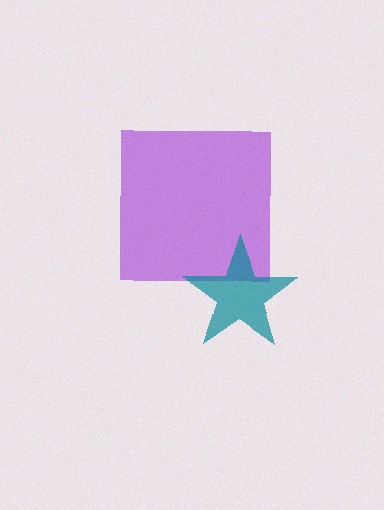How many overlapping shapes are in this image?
There are 2 overlapping shapes in the image.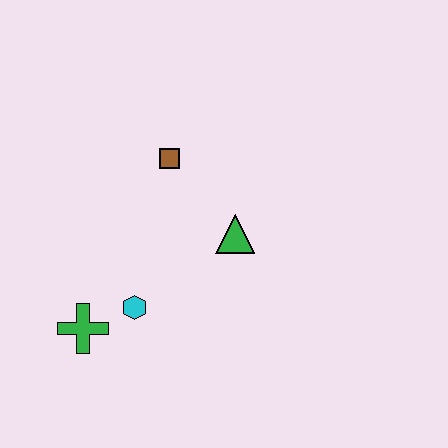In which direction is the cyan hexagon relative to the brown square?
The cyan hexagon is below the brown square.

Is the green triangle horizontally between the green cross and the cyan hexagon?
No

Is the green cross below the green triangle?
Yes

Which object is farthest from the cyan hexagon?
The brown square is farthest from the cyan hexagon.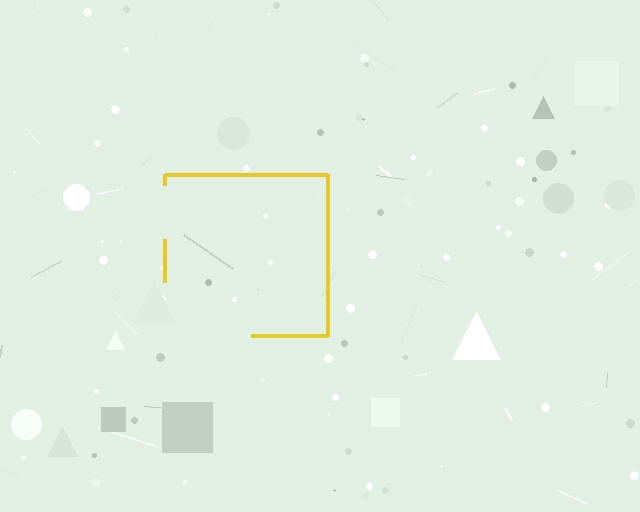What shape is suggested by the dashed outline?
The dashed outline suggests a square.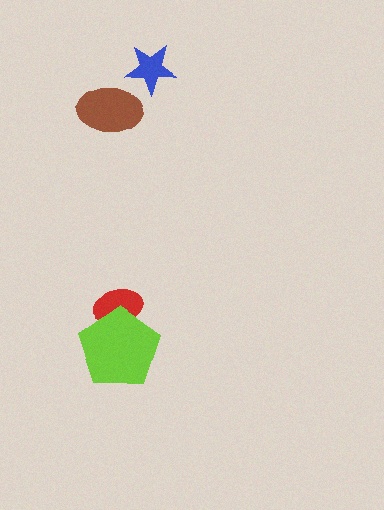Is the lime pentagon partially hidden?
No, no other shape covers it.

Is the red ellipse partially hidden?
Yes, it is partially covered by another shape.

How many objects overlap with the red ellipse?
1 object overlaps with the red ellipse.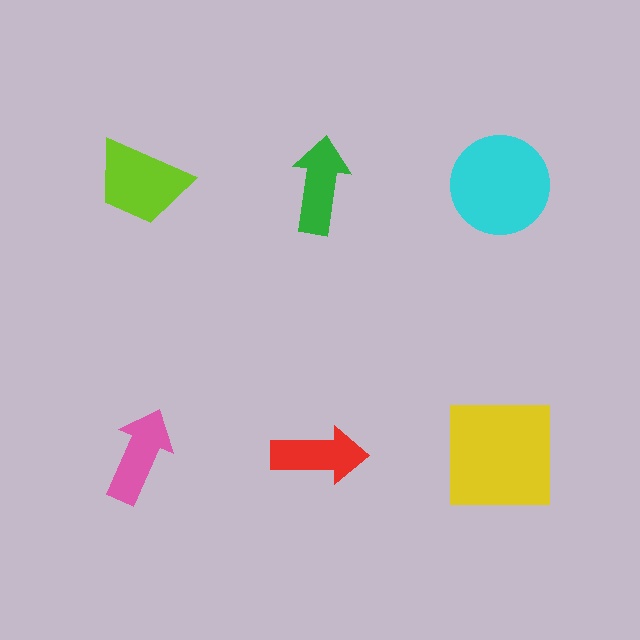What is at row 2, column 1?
A pink arrow.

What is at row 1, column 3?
A cyan circle.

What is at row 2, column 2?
A red arrow.